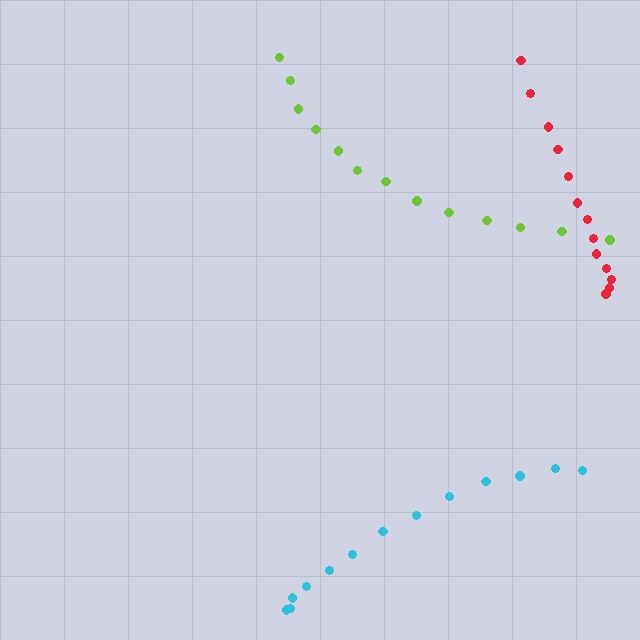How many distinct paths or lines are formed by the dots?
There are 3 distinct paths.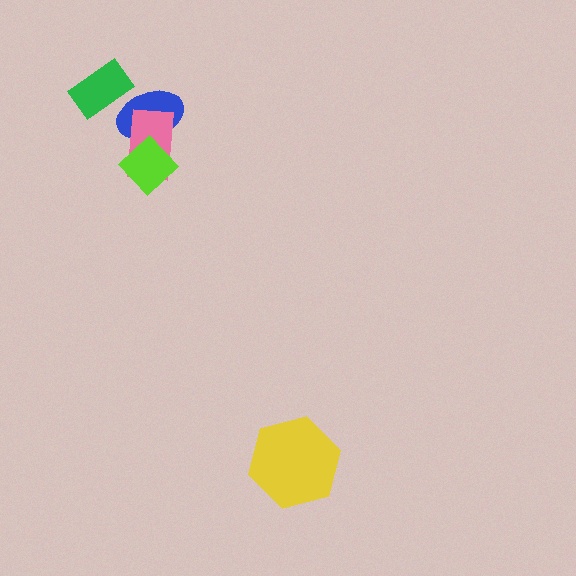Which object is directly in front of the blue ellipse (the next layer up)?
The pink rectangle is directly in front of the blue ellipse.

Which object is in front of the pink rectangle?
The lime diamond is in front of the pink rectangle.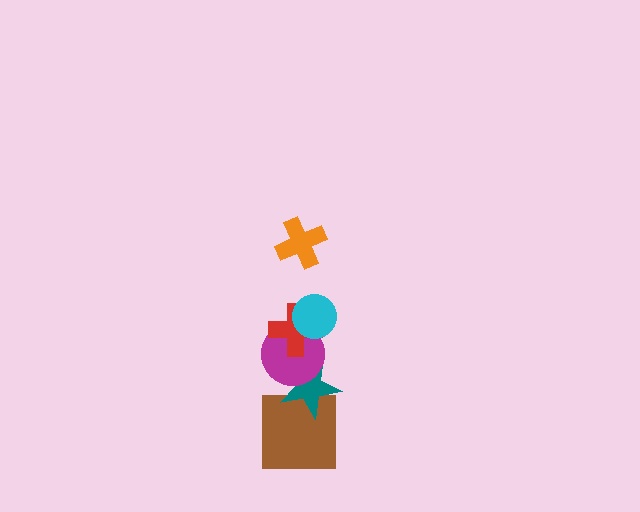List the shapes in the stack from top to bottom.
From top to bottom: the orange cross, the cyan circle, the red cross, the magenta circle, the teal star, the brown square.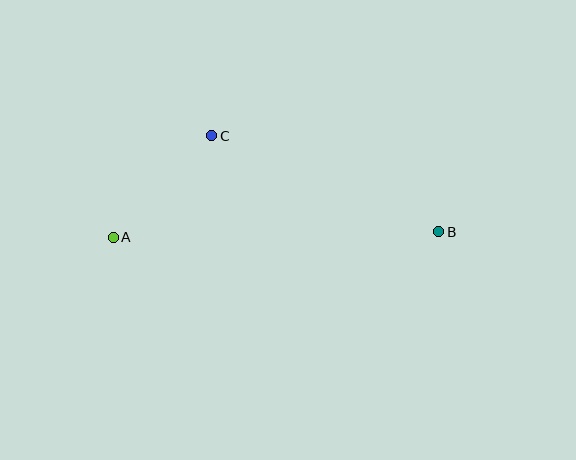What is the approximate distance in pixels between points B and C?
The distance between B and C is approximately 246 pixels.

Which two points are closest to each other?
Points A and C are closest to each other.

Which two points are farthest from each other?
Points A and B are farthest from each other.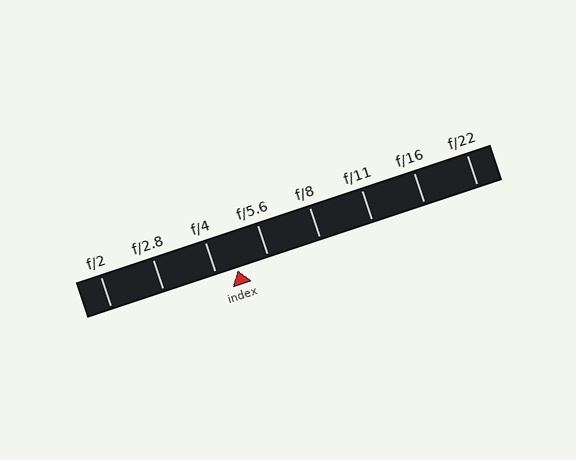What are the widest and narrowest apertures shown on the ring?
The widest aperture shown is f/2 and the narrowest is f/22.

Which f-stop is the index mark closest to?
The index mark is closest to f/4.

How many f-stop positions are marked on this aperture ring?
There are 8 f-stop positions marked.